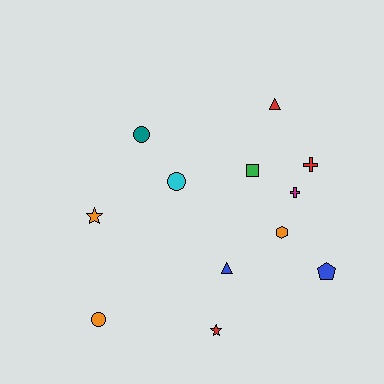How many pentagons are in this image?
There is 1 pentagon.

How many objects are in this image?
There are 12 objects.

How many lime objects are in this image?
There are no lime objects.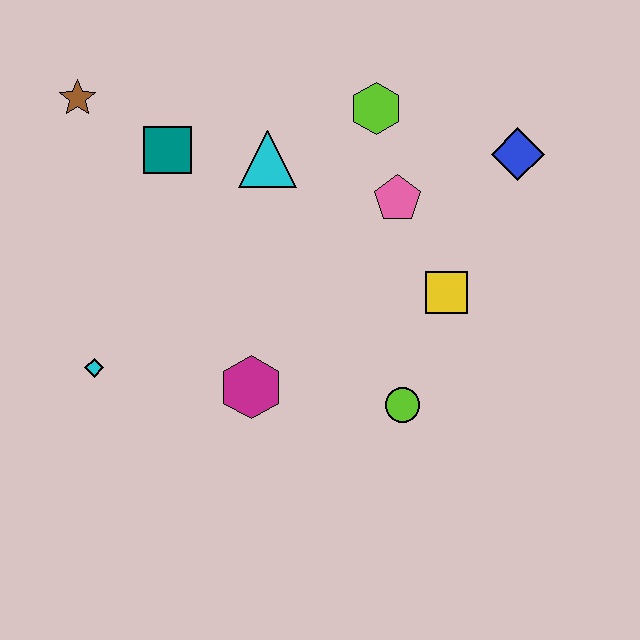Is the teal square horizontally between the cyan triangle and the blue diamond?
No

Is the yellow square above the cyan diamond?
Yes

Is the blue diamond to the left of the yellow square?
No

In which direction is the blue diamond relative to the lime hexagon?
The blue diamond is to the right of the lime hexagon.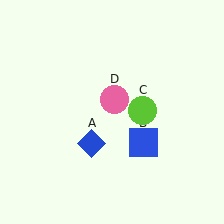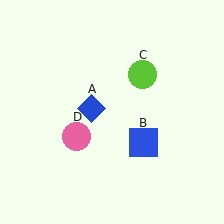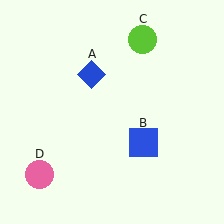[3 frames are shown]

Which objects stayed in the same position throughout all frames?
Blue square (object B) remained stationary.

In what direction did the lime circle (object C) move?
The lime circle (object C) moved up.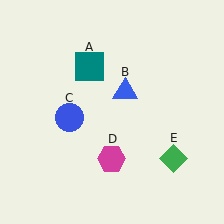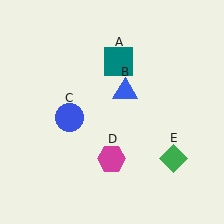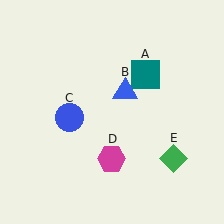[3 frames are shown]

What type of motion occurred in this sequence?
The teal square (object A) rotated clockwise around the center of the scene.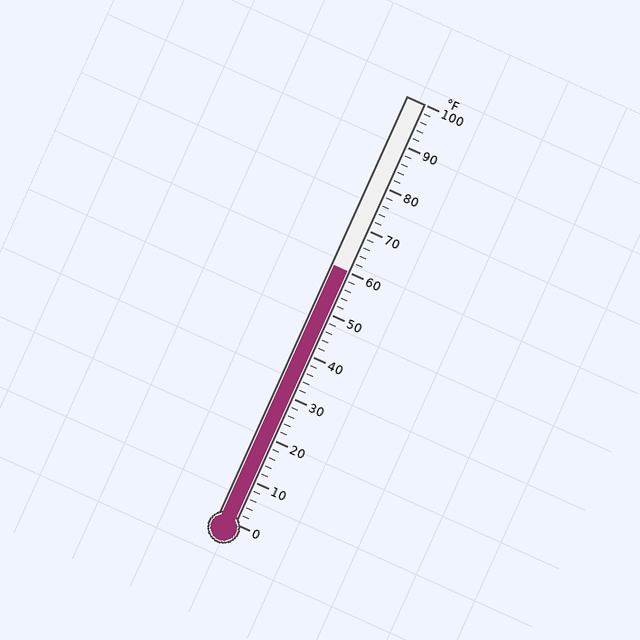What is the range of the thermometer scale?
The thermometer scale ranges from 0°F to 100°F.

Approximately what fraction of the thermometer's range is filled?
The thermometer is filled to approximately 60% of its range.